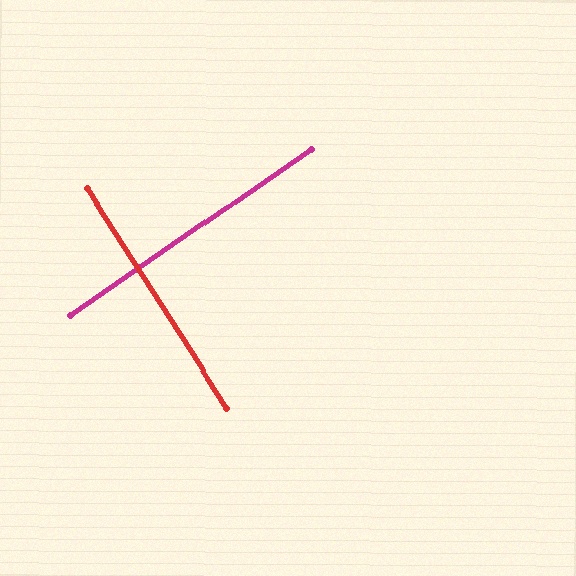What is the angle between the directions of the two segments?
Approximately 88 degrees.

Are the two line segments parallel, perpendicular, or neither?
Perpendicular — they meet at approximately 88°.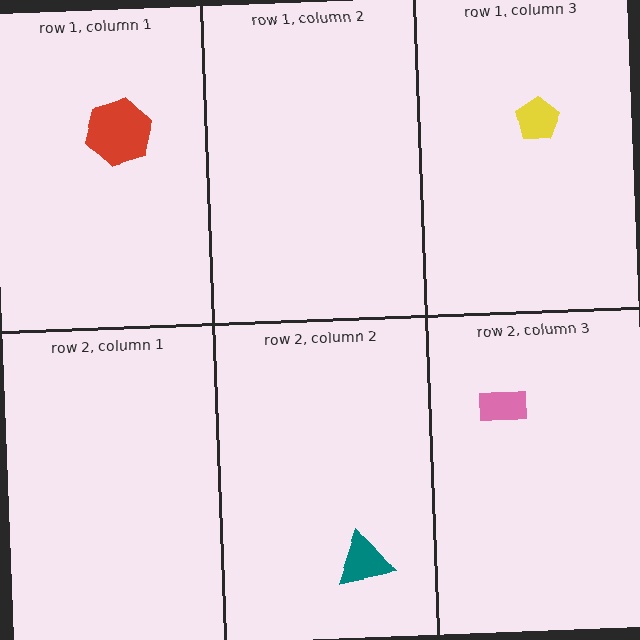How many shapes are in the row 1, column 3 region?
1.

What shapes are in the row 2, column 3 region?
The pink rectangle.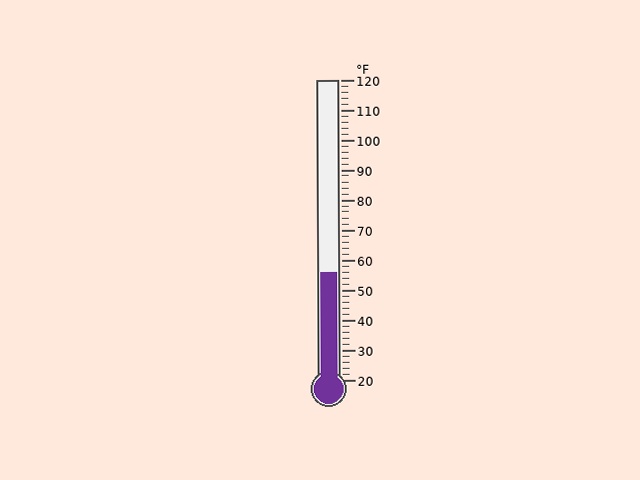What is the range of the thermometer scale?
The thermometer scale ranges from 20°F to 120°F.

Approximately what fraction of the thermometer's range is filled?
The thermometer is filled to approximately 35% of its range.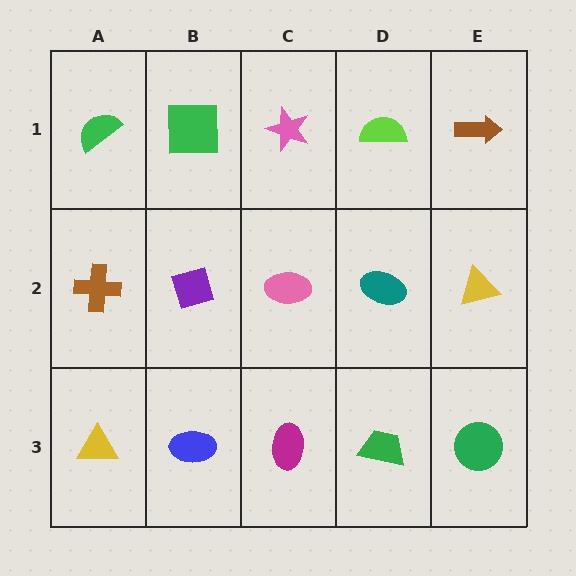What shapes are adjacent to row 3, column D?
A teal ellipse (row 2, column D), a magenta ellipse (row 3, column C), a green circle (row 3, column E).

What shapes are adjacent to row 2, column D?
A lime semicircle (row 1, column D), a green trapezoid (row 3, column D), a pink ellipse (row 2, column C), a yellow triangle (row 2, column E).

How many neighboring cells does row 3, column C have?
3.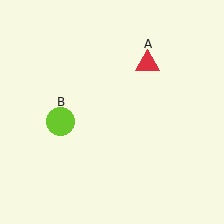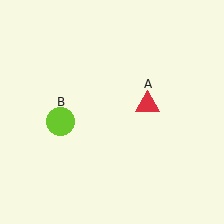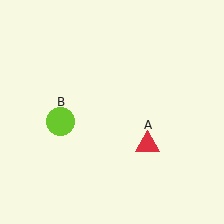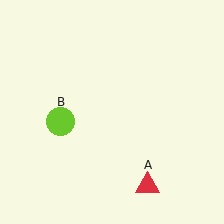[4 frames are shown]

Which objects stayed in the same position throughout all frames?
Lime circle (object B) remained stationary.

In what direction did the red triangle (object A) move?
The red triangle (object A) moved down.